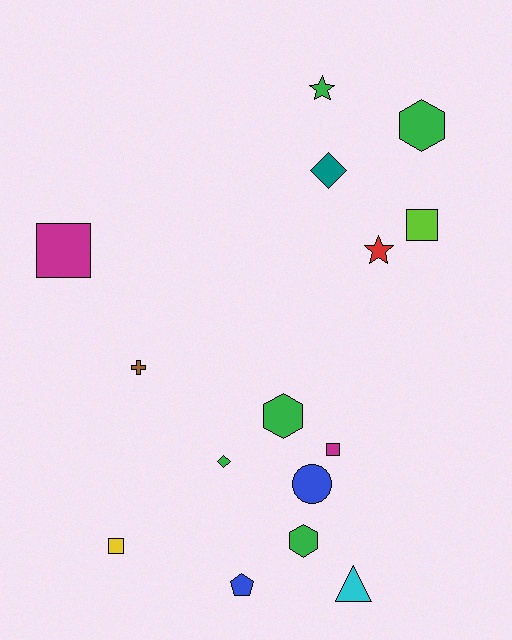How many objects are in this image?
There are 15 objects.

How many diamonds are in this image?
There are 2 diamonds.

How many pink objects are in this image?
There are no pink objects.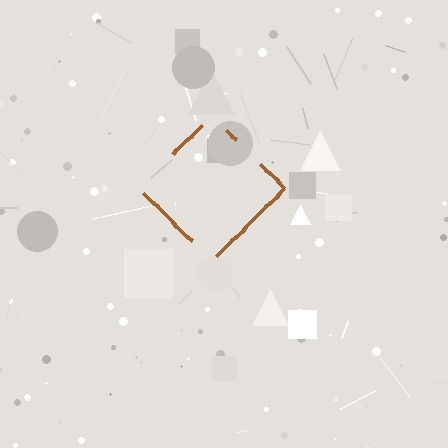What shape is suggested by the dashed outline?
The dashed outline suggests a diamond.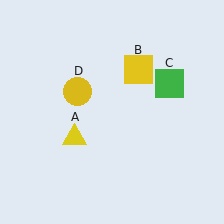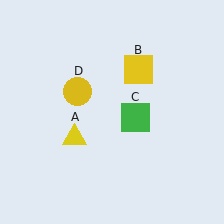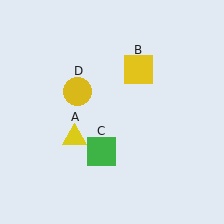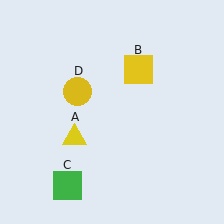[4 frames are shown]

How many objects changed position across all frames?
1 object changed position: green square (object C).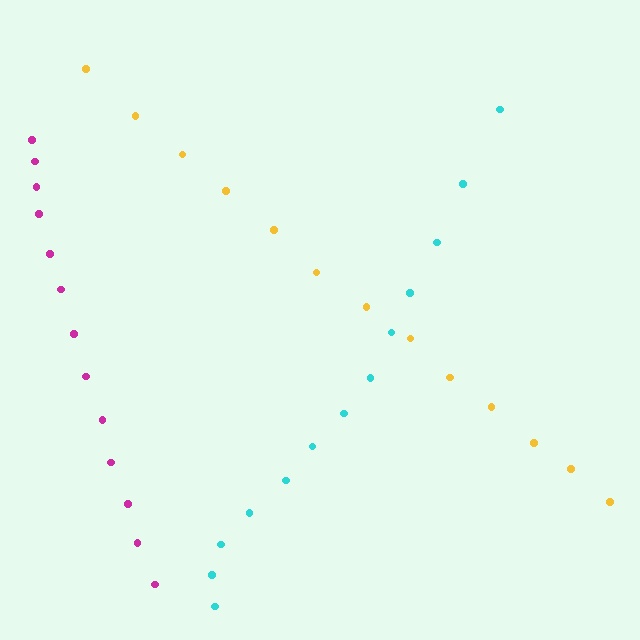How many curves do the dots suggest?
There are 3 distinct paths.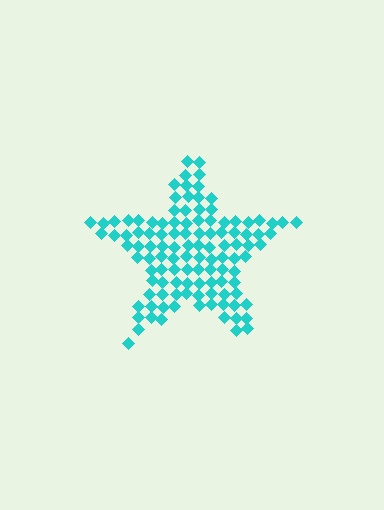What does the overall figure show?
The overall figure shows a star.